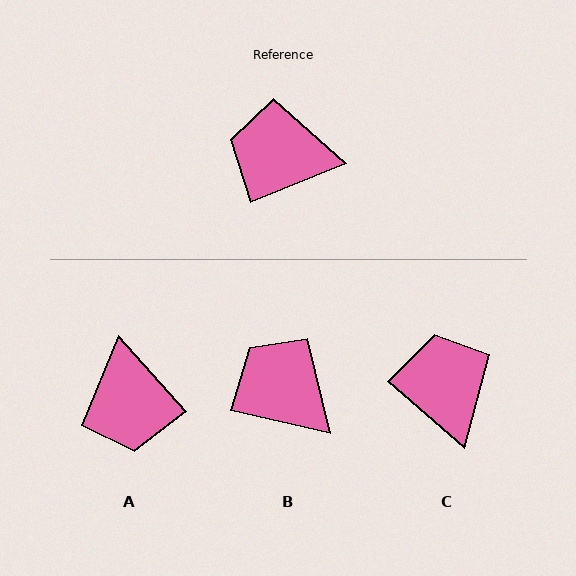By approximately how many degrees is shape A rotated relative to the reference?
Approximately 110 degrees counter-clockwise.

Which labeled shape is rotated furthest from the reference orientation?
A, about 110 degrees away.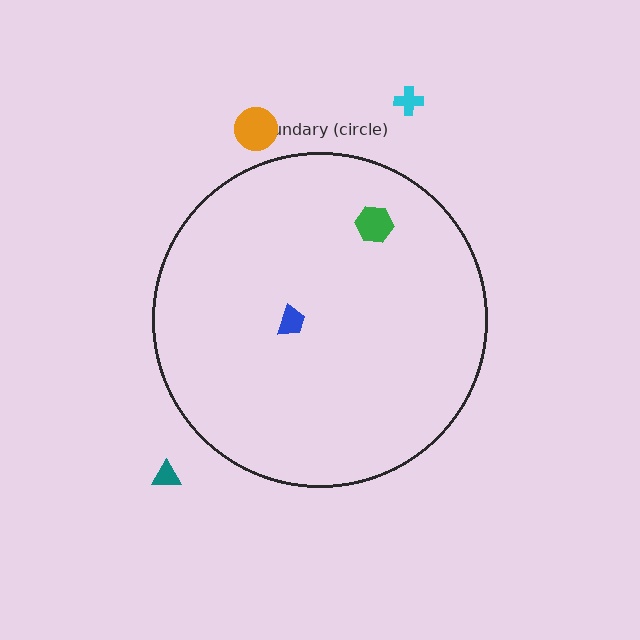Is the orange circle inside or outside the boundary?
Outside.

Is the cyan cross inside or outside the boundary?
Outside.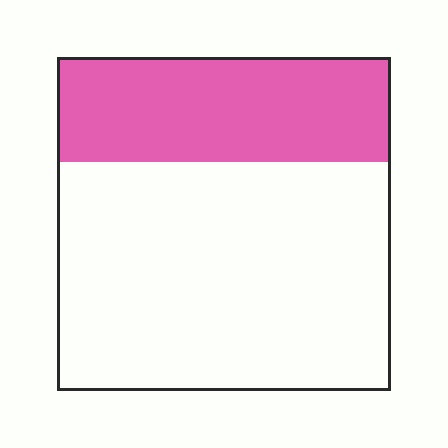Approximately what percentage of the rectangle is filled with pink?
Approximately 30%.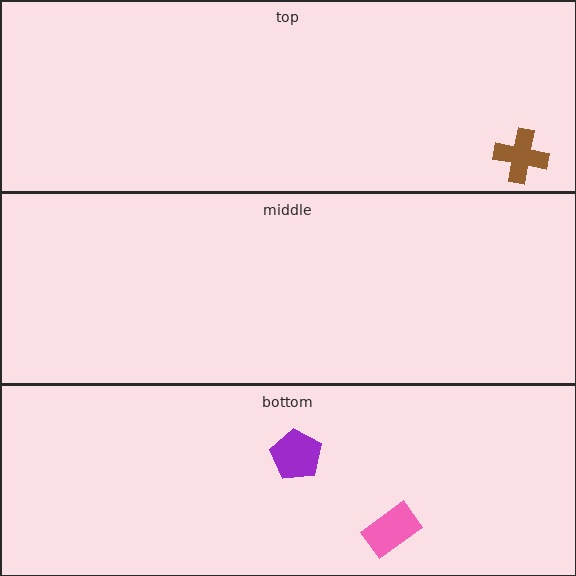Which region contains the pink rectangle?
The bottom region.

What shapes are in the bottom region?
The pink rectangle, the purple pentagon.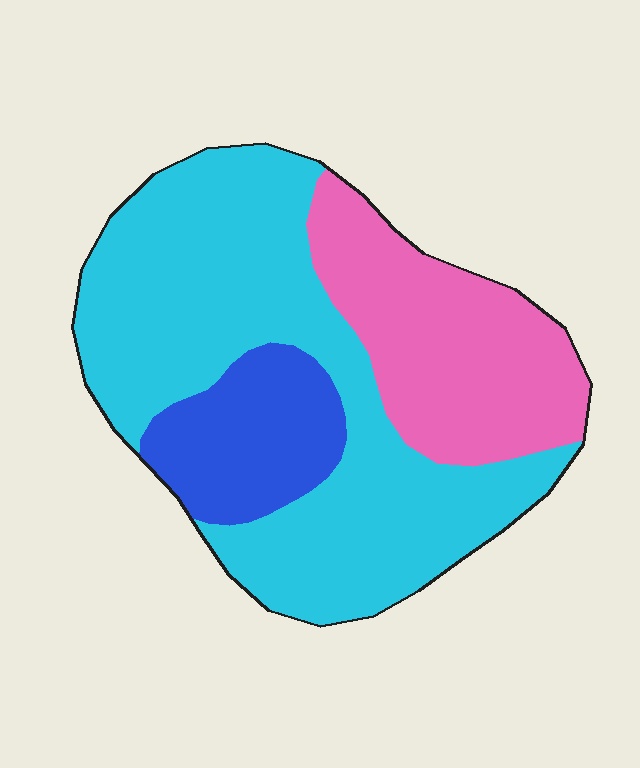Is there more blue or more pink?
Pink.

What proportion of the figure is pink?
Pink takes up between a quarter and a half of the figure.